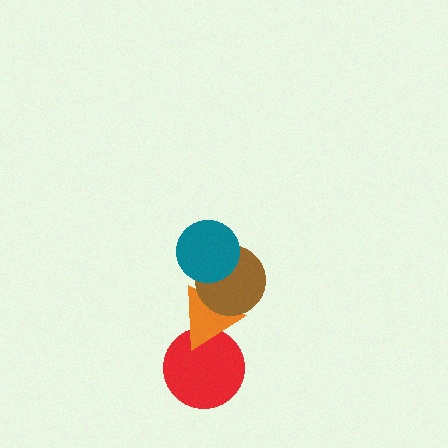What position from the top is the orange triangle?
The orange triangle is 3rd from the top.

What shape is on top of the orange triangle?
The brown circle is on top of the orange triangle.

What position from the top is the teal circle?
The teal circle is 1st from the top.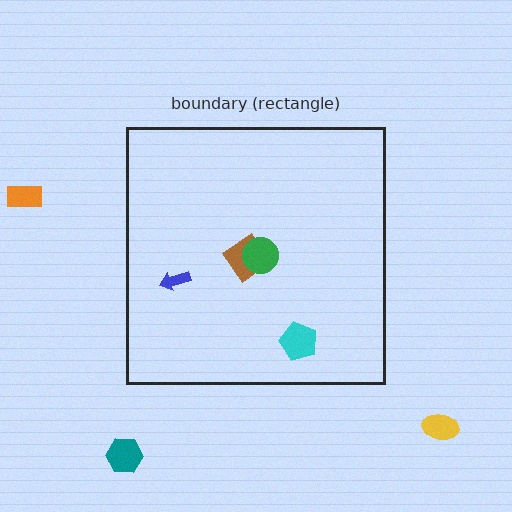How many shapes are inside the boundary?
4 inside, 3 outside.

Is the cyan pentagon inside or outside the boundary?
Inside.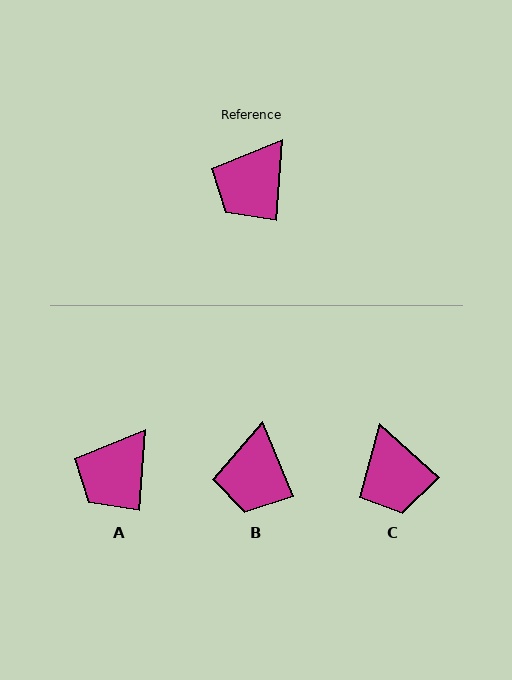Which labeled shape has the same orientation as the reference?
A.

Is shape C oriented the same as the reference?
No, it is off by about 53 degrees.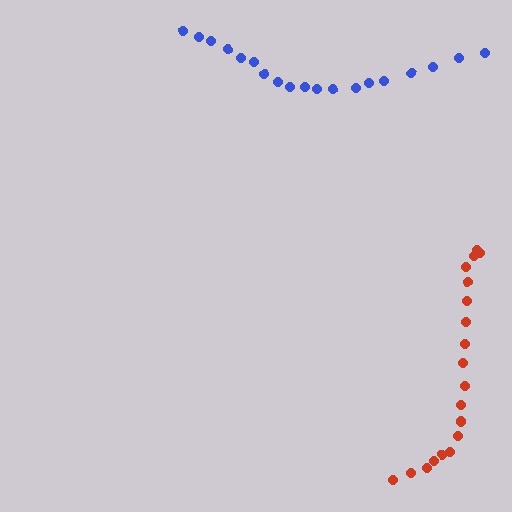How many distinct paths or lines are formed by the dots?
There are 2 distinct paths.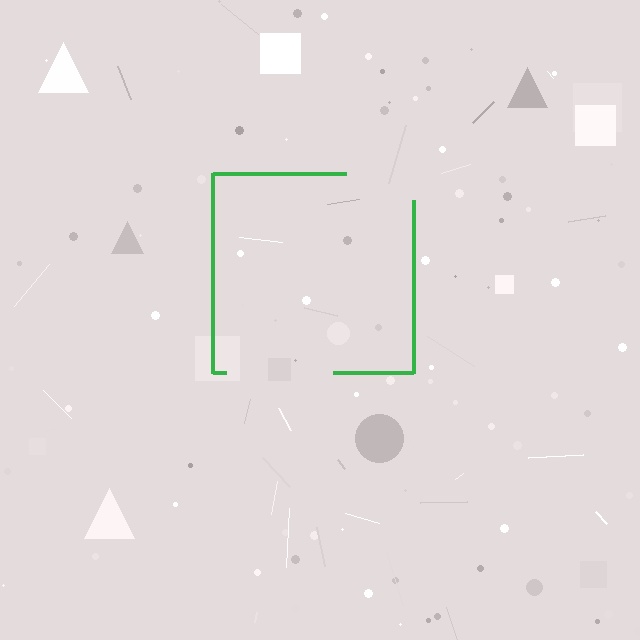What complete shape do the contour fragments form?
The contour fragments form a square.